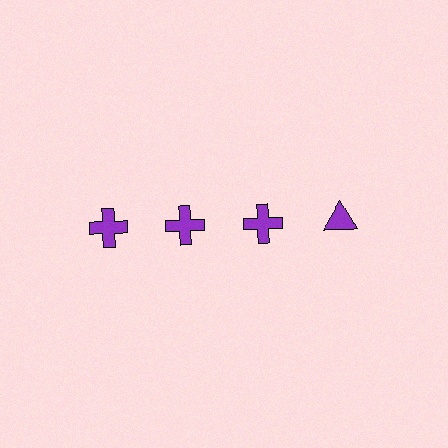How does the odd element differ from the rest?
It has a different shape: triangle instead of cross.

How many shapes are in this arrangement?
There are 4 shapes arranged in a grid pattern.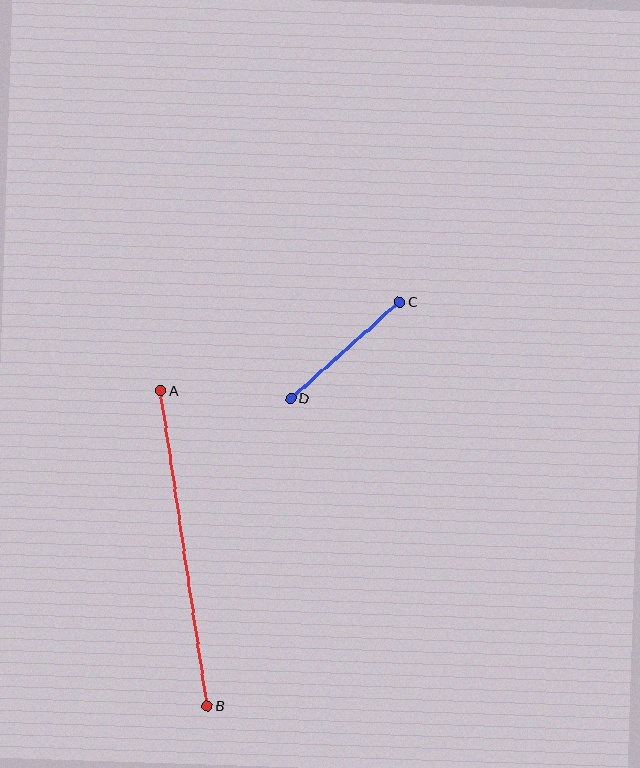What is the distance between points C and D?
The distance is approximately 145 pixels.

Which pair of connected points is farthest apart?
Points A and B are farthest apart.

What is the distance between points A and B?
The distance is approximately 319 pixels.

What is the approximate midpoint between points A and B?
The midpoint is at approximately (184, 548) pixels.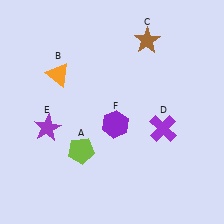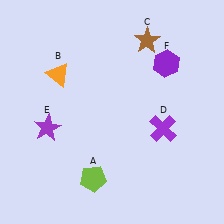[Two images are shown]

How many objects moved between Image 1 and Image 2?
2 objects moved between the two images.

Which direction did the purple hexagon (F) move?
The purple hexagon (F) moved up.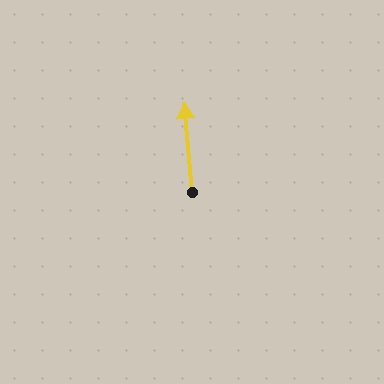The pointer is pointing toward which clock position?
Roughly 12 o'clock.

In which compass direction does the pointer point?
North.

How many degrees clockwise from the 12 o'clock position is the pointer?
Approximately 355 degrees.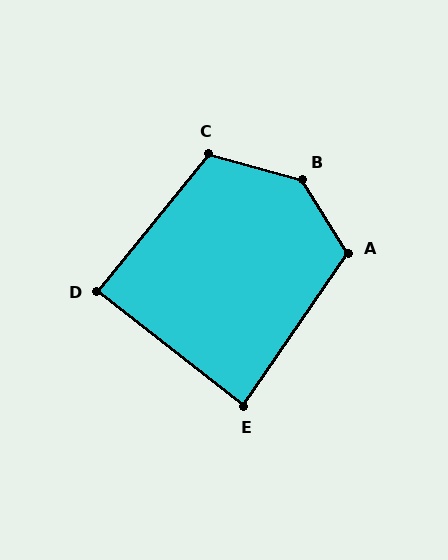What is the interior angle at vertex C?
Approximately 113 degrees (obtuse).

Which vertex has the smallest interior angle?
E, at approximately 86 degrees.